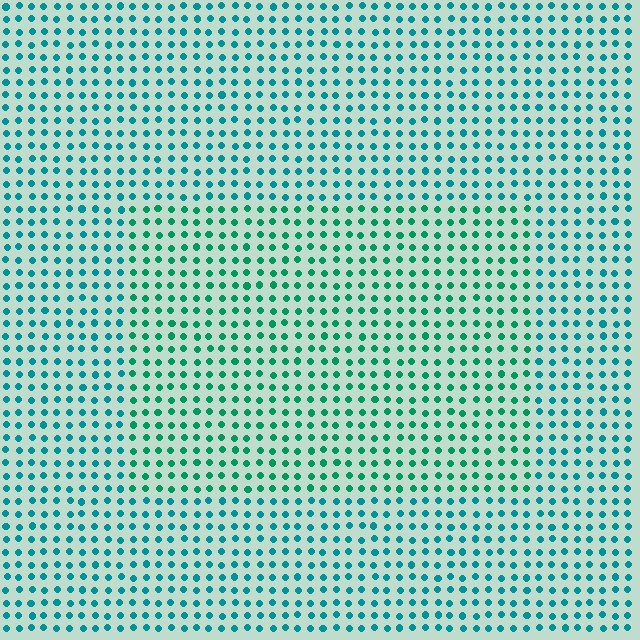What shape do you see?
I see a rectangle.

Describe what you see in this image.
The image is filled with small teal elements in a uniform arrangement. A rectangle-shaped region is visible where the elements are tinted to a slightly different hue, forming a subtle color boundary.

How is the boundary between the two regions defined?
The boundary is defined purely by a slight shift in hue (about 26 degrees). Spacing, size, and orientation are identical on both sides.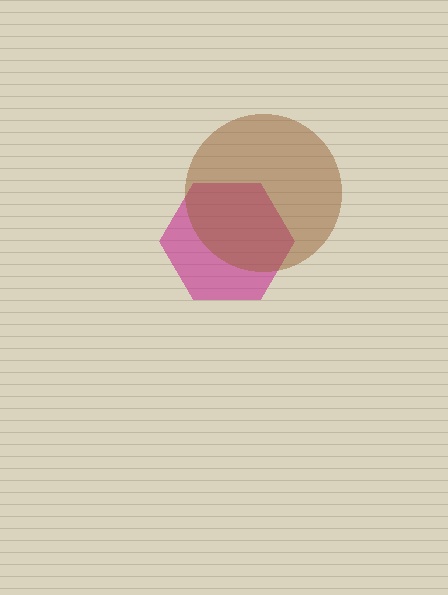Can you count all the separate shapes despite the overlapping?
Yes, there are 2 separate shapes.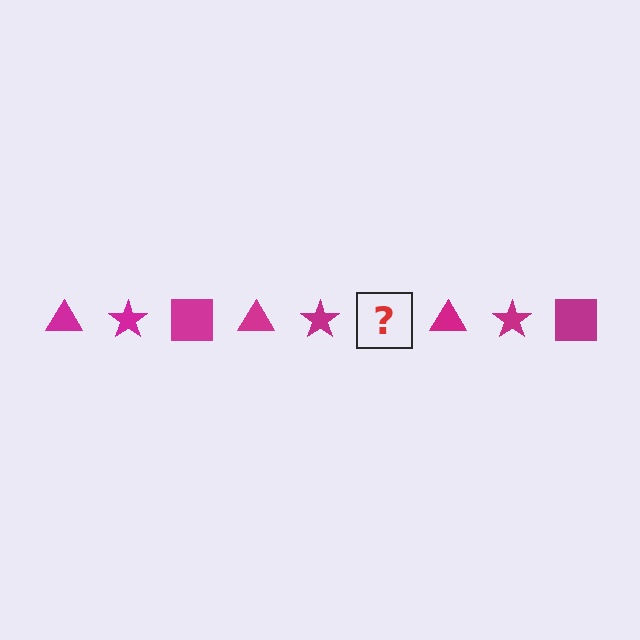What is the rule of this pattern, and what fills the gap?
The rule is that the pattern cycles through triangle, star, square shapes in magenta. The gap should be filled with a magenta square.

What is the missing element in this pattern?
The missing element is a magenta square.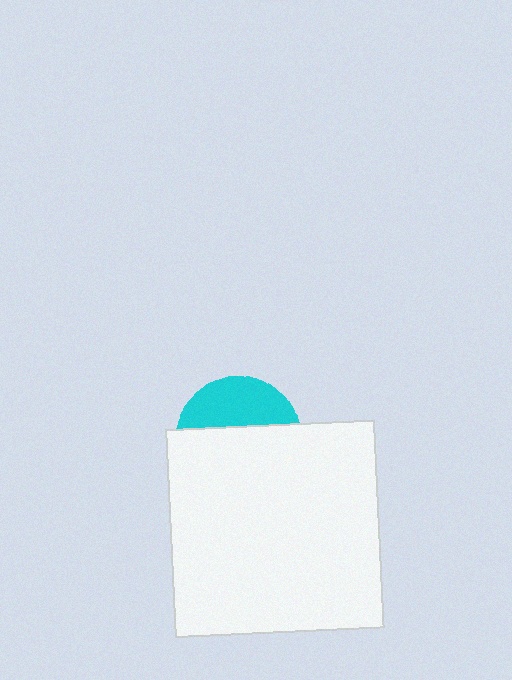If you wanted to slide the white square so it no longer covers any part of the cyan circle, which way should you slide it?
Slide it down — that is the most direct way to separate the two shapes.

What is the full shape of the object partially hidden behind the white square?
The partially hidden object is a cyan circle.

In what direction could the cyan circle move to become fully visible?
The cyan circle could move up. That would shift it out from behind the white square entirely.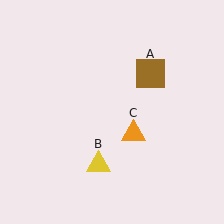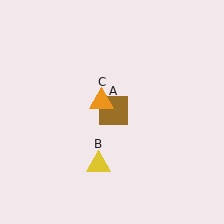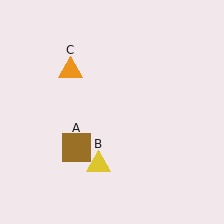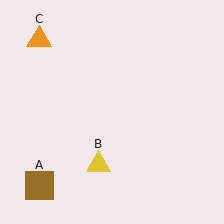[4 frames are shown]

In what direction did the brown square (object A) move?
The brown square (object A) moved down and to the left.